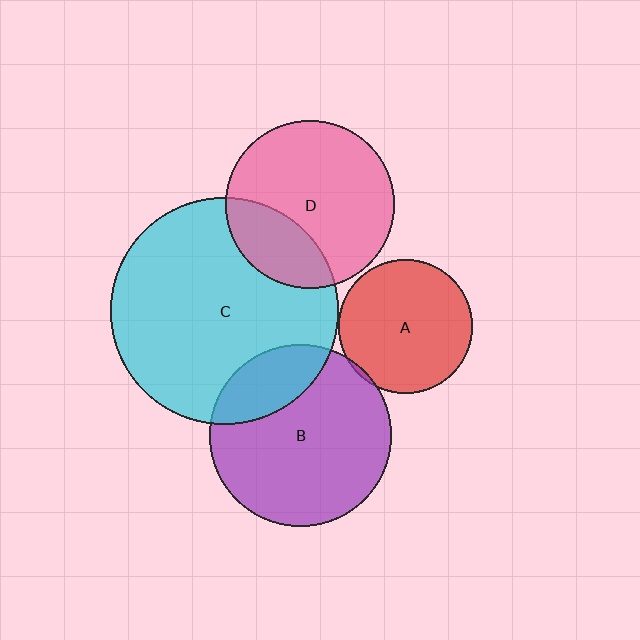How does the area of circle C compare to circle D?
Approximately 1.8 times.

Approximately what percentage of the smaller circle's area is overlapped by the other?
Approximately 20%.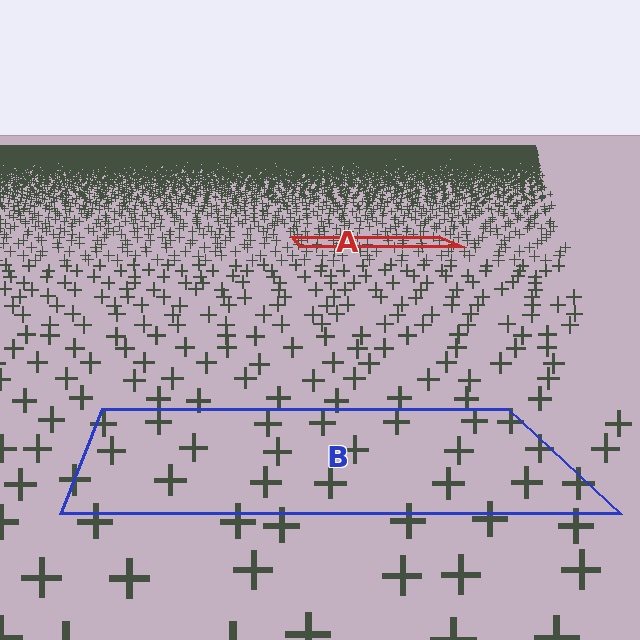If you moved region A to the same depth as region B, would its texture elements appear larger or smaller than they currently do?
They would appear larger. At a closer depth, the same texture elements are projected at a bigger on-screen size.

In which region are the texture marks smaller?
The texture marks are smaller in region A, because it is farther away.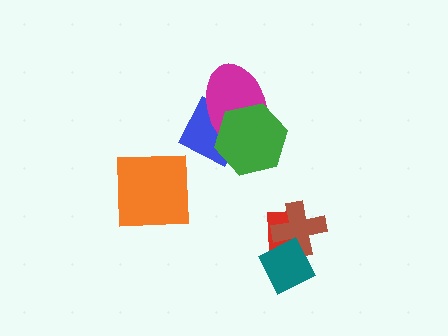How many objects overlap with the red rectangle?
2 objects overlap with the red rectangle.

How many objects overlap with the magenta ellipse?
2 objects overlap with the magenta ellipse.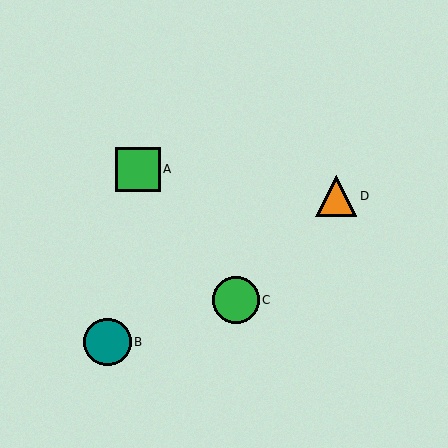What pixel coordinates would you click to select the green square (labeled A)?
Click at (138, 169) to select the green square A.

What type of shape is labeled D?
Shape D is an orange triangle.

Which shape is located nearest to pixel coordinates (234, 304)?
The green circle (labeled C) at (236, 300) is nearest to that location.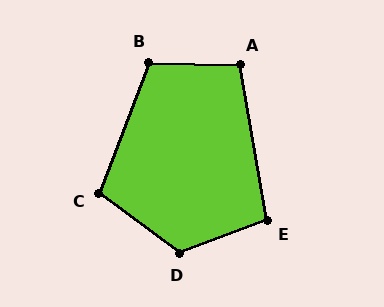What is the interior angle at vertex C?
Approximately 106 degrees (obtuse).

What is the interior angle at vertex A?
Approximately 101 degrees (obtuse).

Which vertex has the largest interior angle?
D, at approximately 122 degrees.